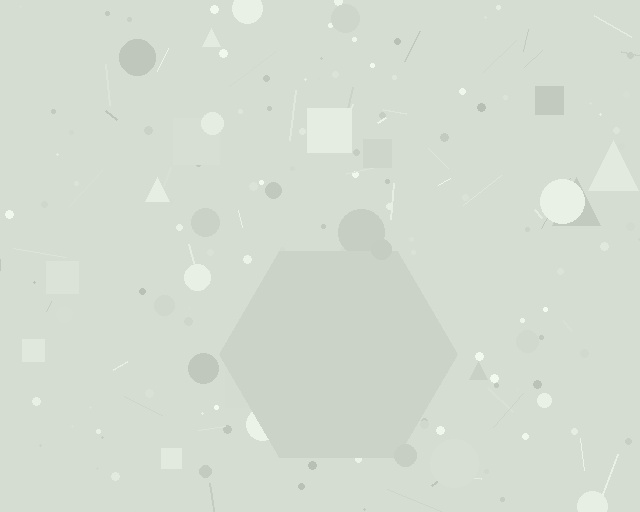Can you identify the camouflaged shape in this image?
The camouflaged shape is a hexagon.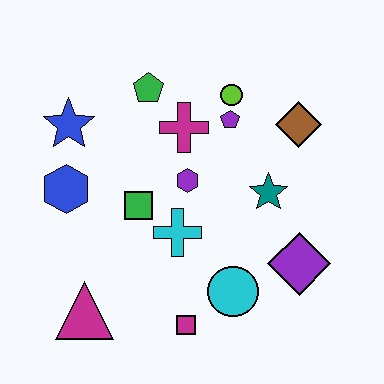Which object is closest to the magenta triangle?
The magenta square is closest to the magenta triangle.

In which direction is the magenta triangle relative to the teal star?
The magenta triangle is to the left of the teal star.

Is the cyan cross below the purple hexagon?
Yes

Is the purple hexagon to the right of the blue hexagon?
Yes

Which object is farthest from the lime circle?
The magenta triangle is farthest from the lime circle.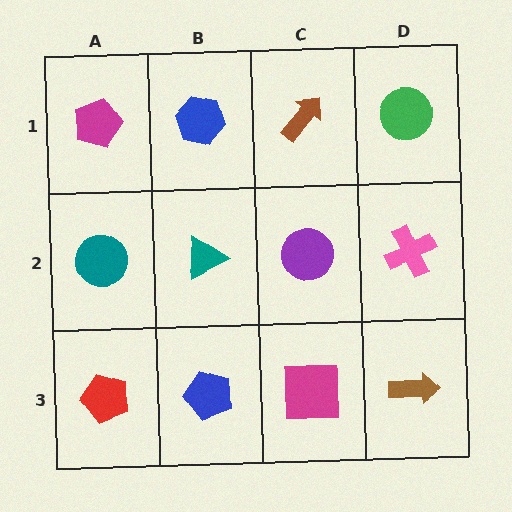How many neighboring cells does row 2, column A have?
3.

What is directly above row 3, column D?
A pink cross.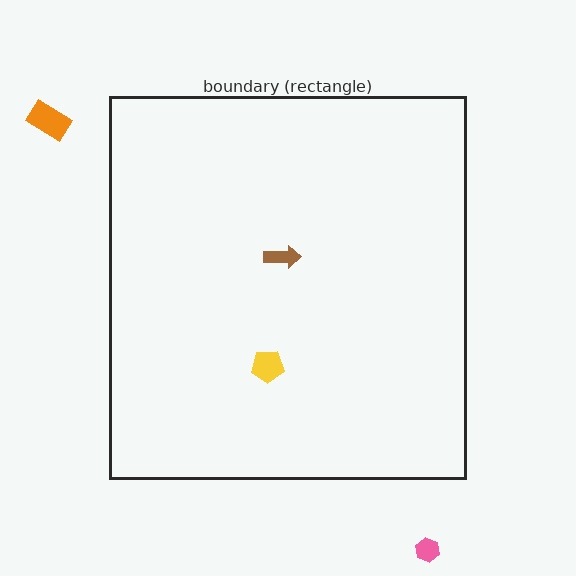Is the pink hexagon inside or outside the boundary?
Outside.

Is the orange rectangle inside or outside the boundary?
Outside.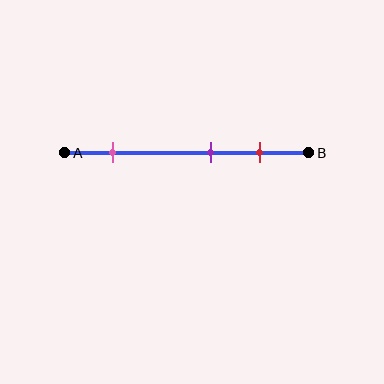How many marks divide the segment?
There are 3 marks dividing the segment.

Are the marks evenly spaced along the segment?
No, the marks are not evenly spaced.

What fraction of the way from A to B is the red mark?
The red mark is approximately 80% (0.8) of the way from A to B.